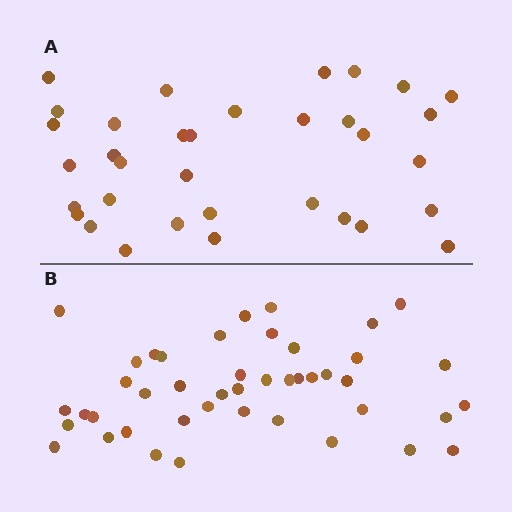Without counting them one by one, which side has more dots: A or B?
Region B (the bottom region) has more dots.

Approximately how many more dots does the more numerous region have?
Region B has roughly 10 or so more dots than region A.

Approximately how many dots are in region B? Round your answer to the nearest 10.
About 40 dots. (The exact count is 44, which rounds to 40.)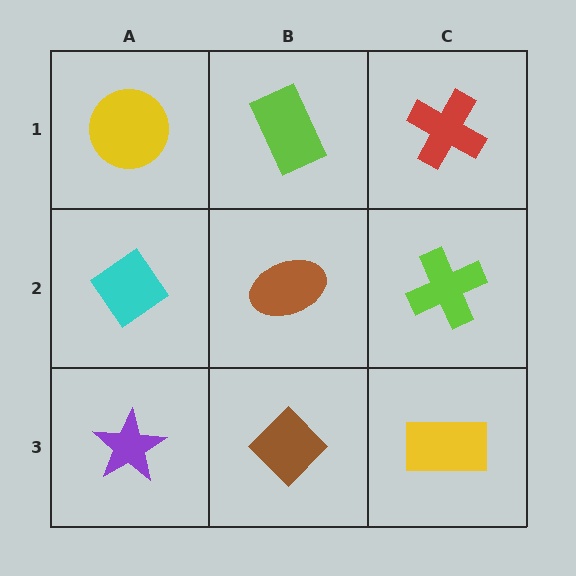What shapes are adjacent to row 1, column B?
A brown ellipse (row 2, column B), a yellow circle (row 1, column A), a red cross (row 1, column C).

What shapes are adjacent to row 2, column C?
A red cross (row 1, column C), a yellow rectangle (row 3, column C), a brown ellipse (row 2, column B).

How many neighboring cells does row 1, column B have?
3.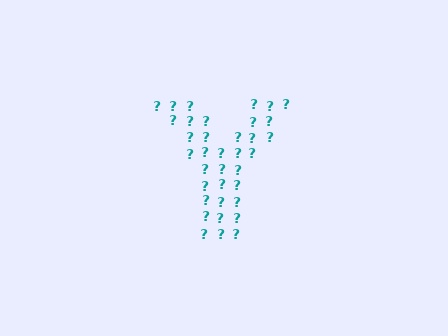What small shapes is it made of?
It is made of small question marks.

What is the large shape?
The large shape is the letter Y.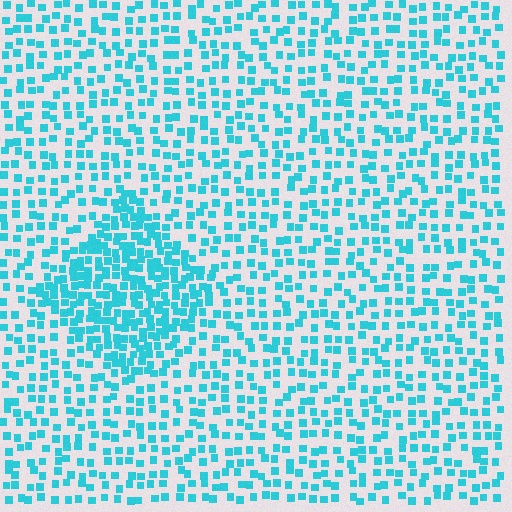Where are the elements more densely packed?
The elements are more densely packed inside the diamond boundary.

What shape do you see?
I see a diamond.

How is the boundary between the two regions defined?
The boundary is defined by a change in element density (approximately 2.1x ratio). All elements are the same color, size, and shape.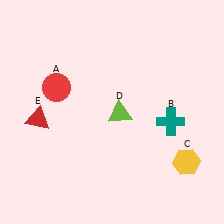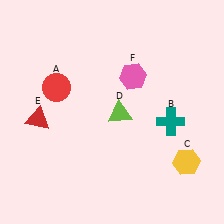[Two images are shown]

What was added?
A pink hexagon (F) was added in Image 2.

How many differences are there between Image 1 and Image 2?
There is 1 difference between the two images.